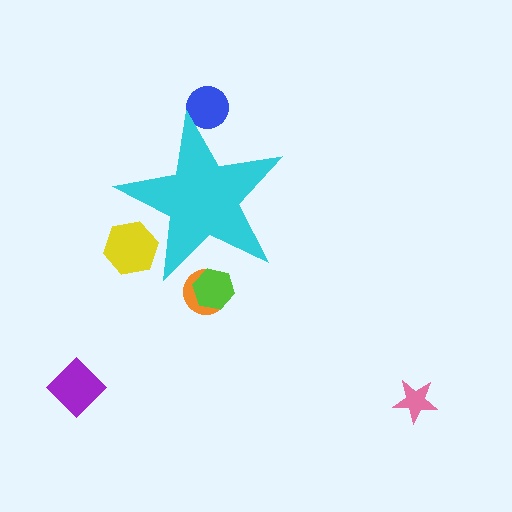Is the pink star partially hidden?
No, the pink star is fully visible.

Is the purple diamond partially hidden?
No, the purple diamond is fully visible.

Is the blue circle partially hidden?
Yes, the blue circle is partially hidden behind the cyan star.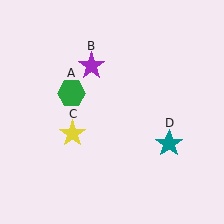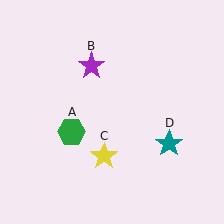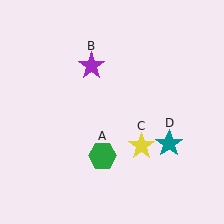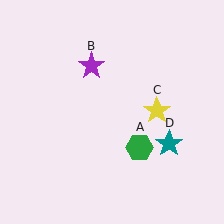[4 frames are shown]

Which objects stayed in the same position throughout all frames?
Purple star (object B) and teal star (object D) remained stationary.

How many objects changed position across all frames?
2 objects changed position: green hexagon (object A), yellow star (object C).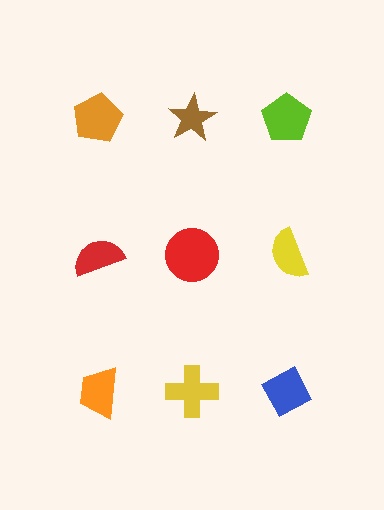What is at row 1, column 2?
A brown star.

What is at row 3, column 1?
An orange trapezoid.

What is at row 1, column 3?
A lime pentagon.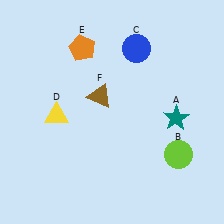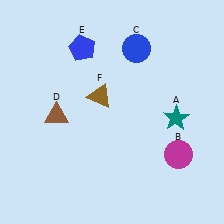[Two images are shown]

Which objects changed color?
B changed from lime to magenta. D changed from yellow to brown. E changed from orange to blue.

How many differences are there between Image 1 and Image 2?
There are 3 differences between the two images.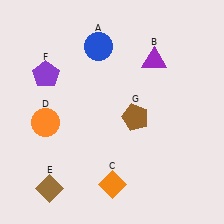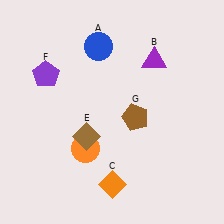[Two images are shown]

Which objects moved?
The objects that moved are: the orange circle (D), the brown diamond (E).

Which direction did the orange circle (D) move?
The orange circle (D) moved right.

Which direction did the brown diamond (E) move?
The brown diamond (E) moved up.